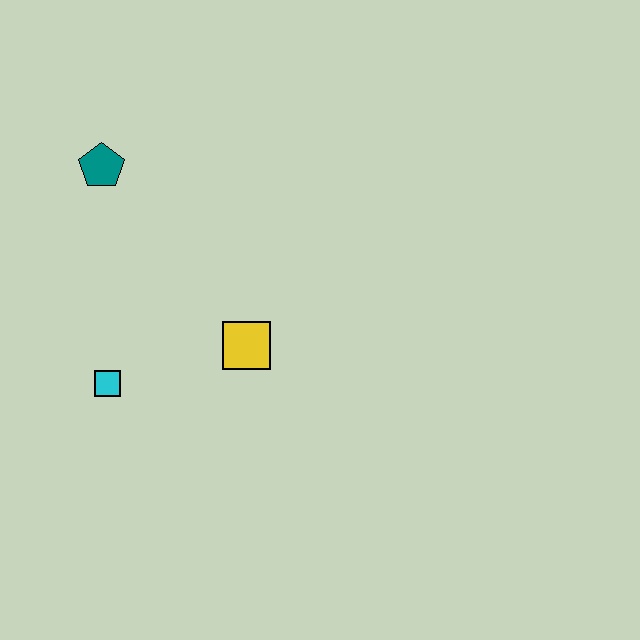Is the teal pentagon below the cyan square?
No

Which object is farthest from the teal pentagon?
The yellow square is farthest from the teal pentagon.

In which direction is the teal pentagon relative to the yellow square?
The teal pentagon is above the yellow square.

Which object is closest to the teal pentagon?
The cyan square is closest to the teal pentagon.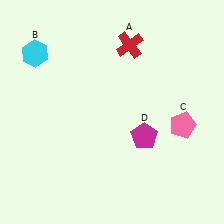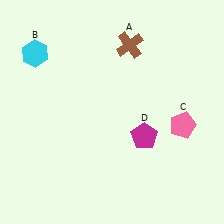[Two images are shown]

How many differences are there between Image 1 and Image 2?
There is 1 difference between the two images.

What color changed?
The cross (A) changed from red in Image 1 to brown in Image 2.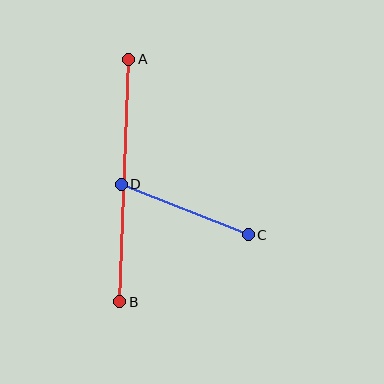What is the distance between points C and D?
The distance is approximately 137 pixels.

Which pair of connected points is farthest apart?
Points A and B are farthest apart.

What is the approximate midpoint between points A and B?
The midpoint is at approximately (124, 181) pixels.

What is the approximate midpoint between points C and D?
The midpoint is at approximately (185, 209) pixels.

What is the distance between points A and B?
The distance is approximately 243 pixels.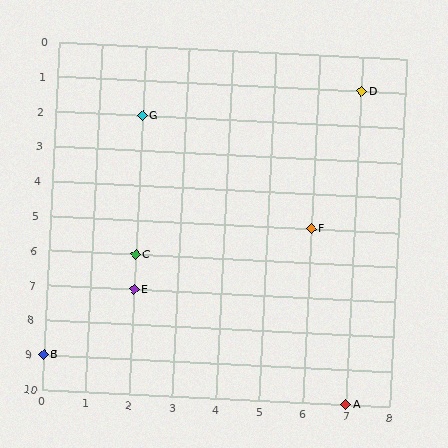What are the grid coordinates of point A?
Point A is at grid coordinates (7, 10).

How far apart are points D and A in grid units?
Points D and A are 9 rows apart.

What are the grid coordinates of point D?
Point D is at grid coordinates (7, 1).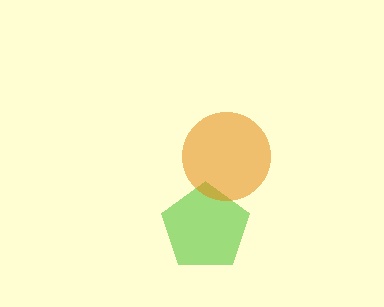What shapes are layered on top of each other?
The layered shapes are: a lime pentagon, an orange circle.